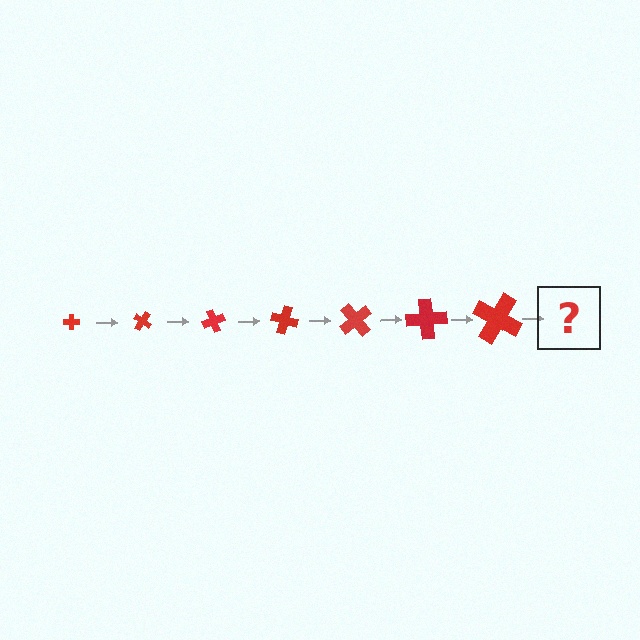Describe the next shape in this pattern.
It should be a cross, larger than the previous one and rotated 245 degrees from the start.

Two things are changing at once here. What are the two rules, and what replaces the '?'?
The two rules are that the cross grows larger each step and it rotates 35 degrees each step. The '?' should be a cross, larger than the previous one and rotated 245 degrees from the start.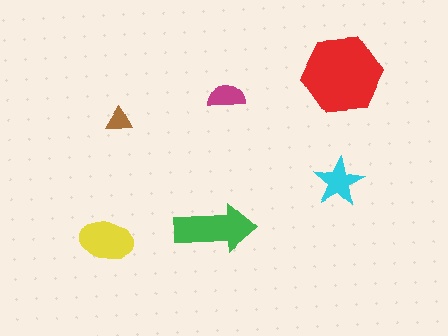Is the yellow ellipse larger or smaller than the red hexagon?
Smaller.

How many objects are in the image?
There are 6 objects in the image.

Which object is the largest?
The red hexagon.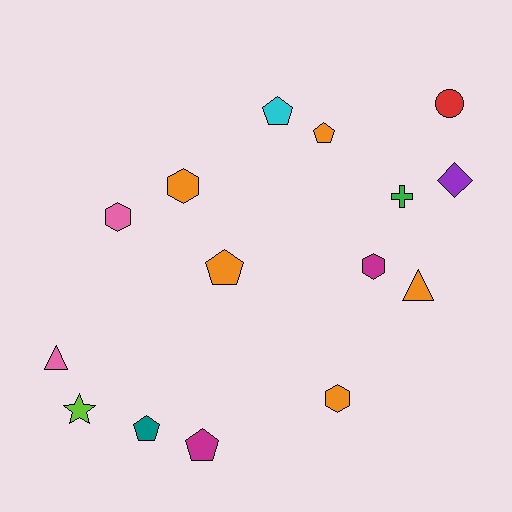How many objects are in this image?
There are 15 objects.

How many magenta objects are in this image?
There are 2 magenta objects.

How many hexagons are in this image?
There are 4 hexagons.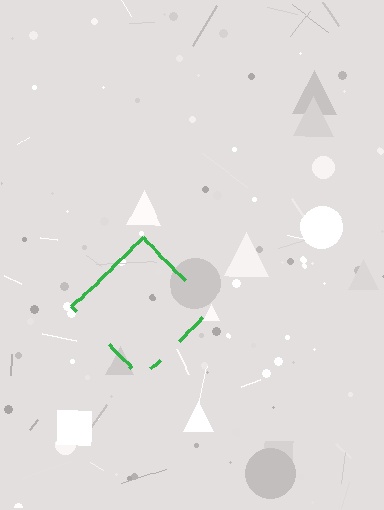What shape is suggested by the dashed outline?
The dashed outline suggests a diamond.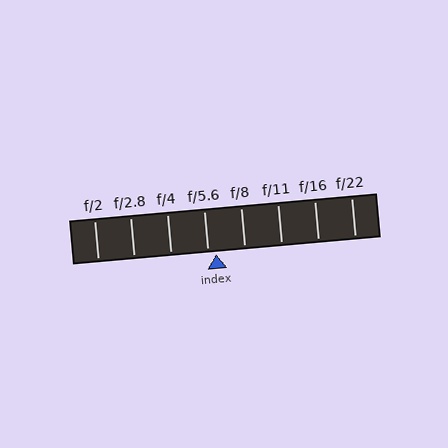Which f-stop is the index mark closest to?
The index mark is closest to f/5.6.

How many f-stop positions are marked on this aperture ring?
There are 8 f-stop positions marked.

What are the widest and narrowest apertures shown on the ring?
The widest aperture shown is f/2 and the narrowest is f/22.